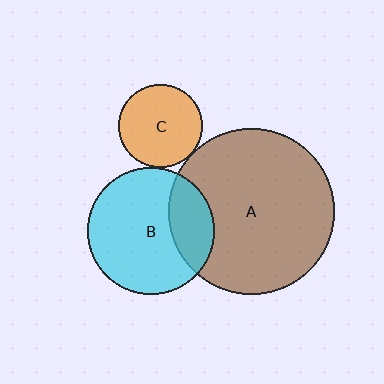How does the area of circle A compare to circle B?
Approximately 1.7 times.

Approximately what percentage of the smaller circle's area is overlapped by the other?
Approximately 25%.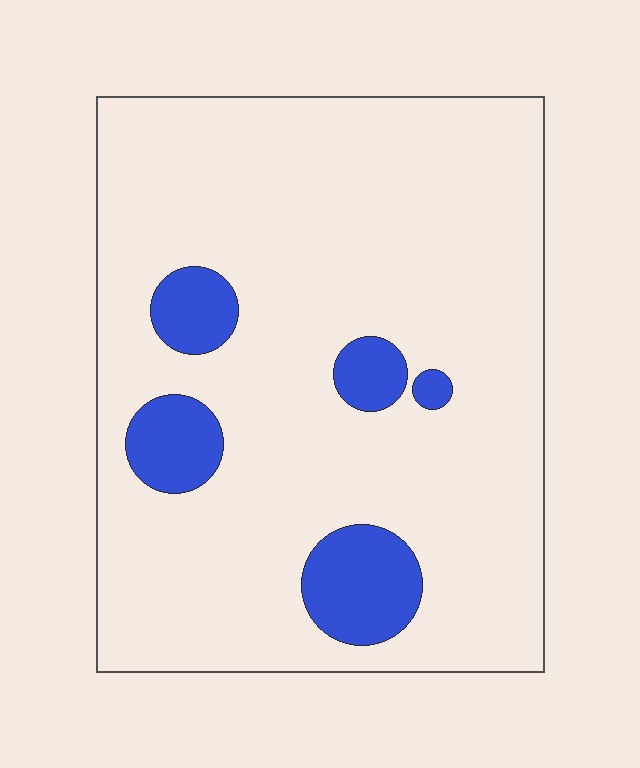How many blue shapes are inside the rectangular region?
5.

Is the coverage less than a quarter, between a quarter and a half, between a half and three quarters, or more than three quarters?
Less than a quarter.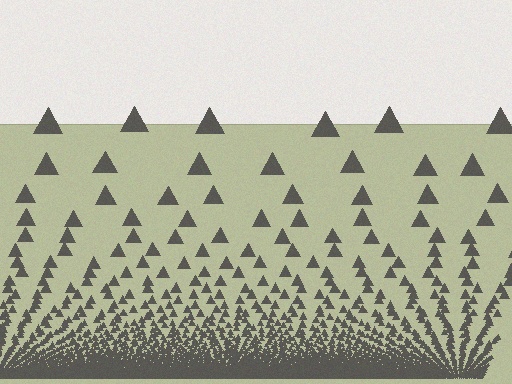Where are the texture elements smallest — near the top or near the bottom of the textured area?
Near the bottom.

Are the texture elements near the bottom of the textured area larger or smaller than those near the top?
Smaller. The gradient is inverted — elements near the bottom are smaller and denser.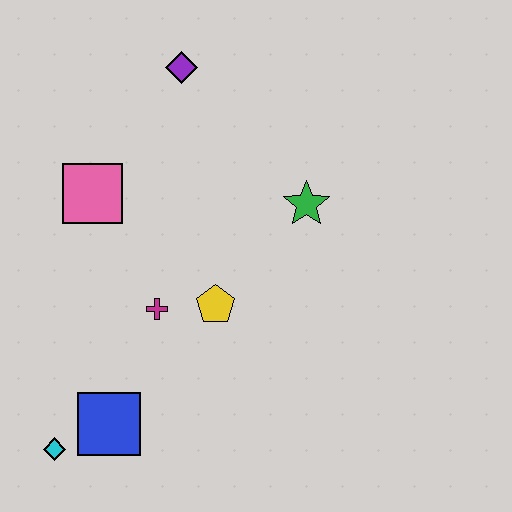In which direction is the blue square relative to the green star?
The blue square is below the green star.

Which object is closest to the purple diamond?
The pink square is closest to the purple diamond.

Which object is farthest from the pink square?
The cyan diamond is farthest from the pink square.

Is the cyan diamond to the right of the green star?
No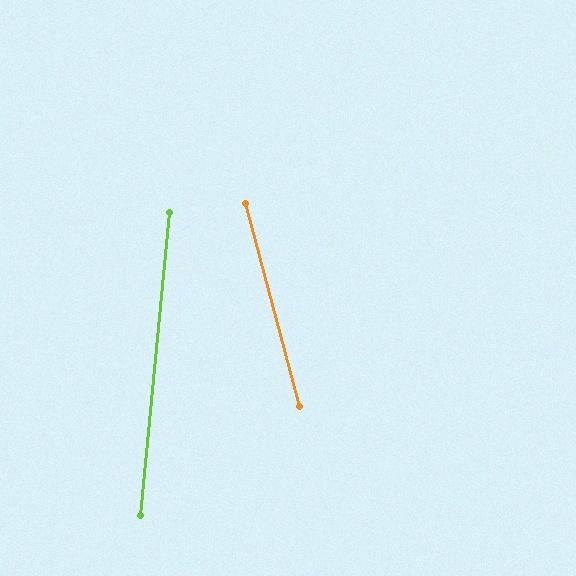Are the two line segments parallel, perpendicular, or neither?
Neither parallel nor perpendicular — they differ by about 20°.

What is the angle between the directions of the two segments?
Approximately 20 degrees.